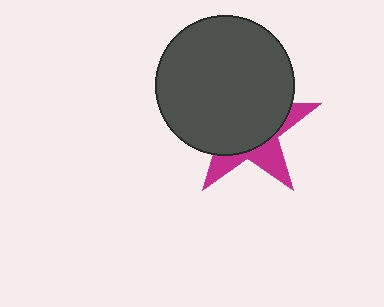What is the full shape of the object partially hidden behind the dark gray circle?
The partially hidden object is a magenta star.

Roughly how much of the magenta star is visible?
A small part of it is visible (roughly 33%).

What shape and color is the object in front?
The object in front is a dark gray circle.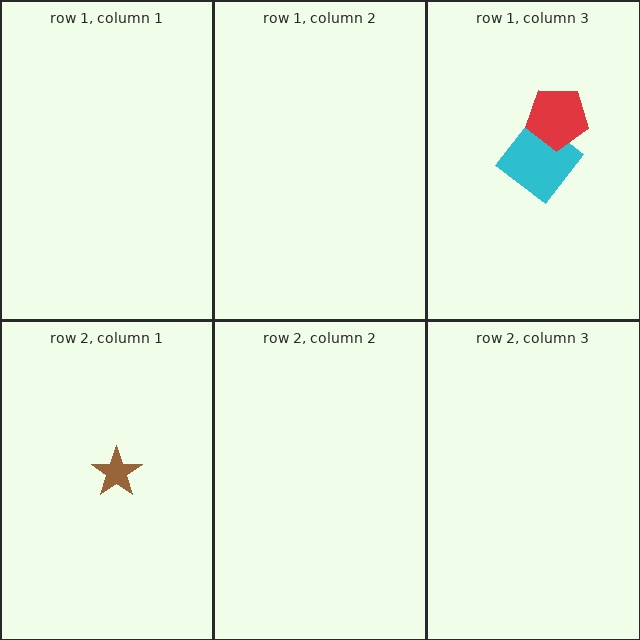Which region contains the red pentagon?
The row 1, column 3 region.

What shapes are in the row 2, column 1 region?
The brown star.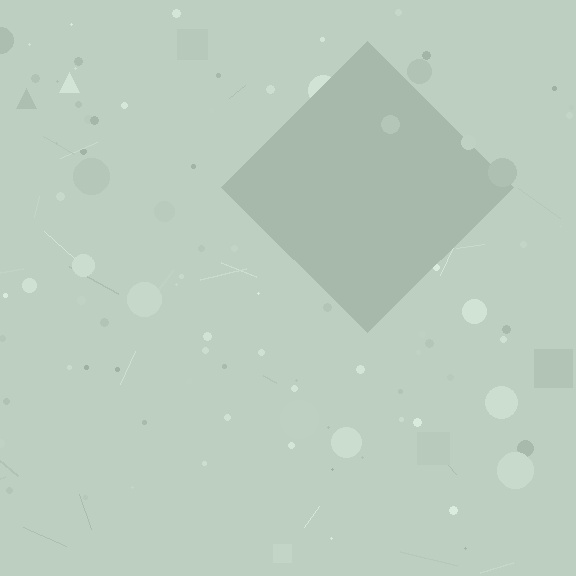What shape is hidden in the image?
A diamond is hidden in the image.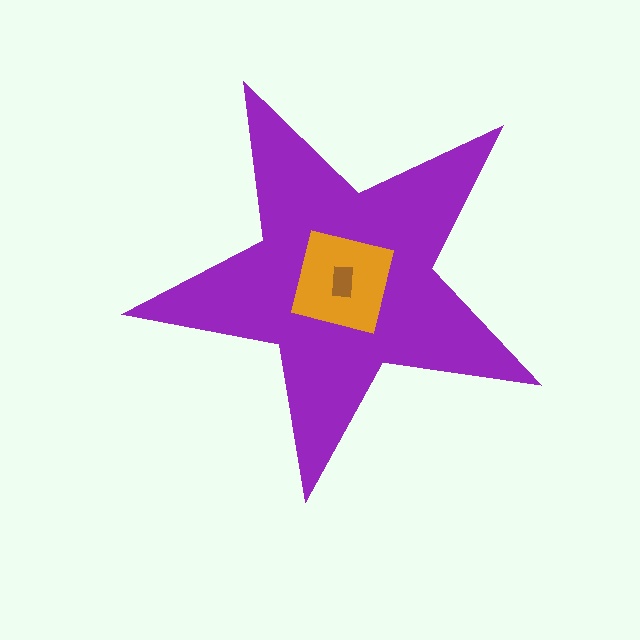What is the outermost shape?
The purple star.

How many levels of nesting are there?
3.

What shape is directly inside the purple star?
The orange square.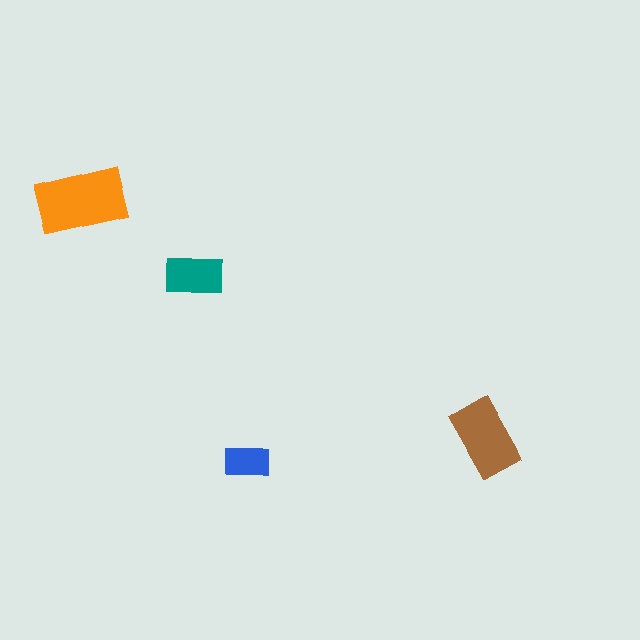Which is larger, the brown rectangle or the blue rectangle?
The brown one.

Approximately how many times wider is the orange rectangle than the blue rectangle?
About 2 times wider.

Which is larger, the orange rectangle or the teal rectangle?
The orange one.